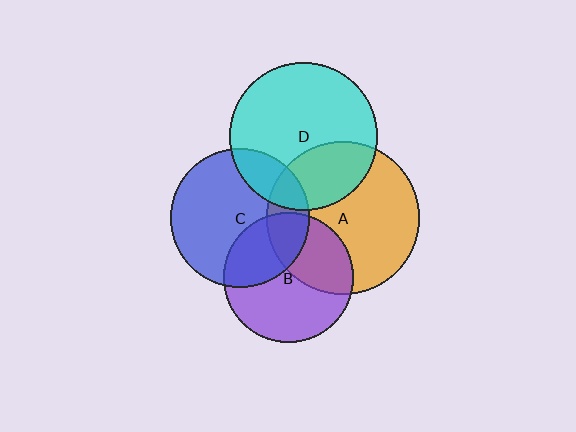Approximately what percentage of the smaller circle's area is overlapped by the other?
Approximately 35%.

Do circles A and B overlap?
Yes.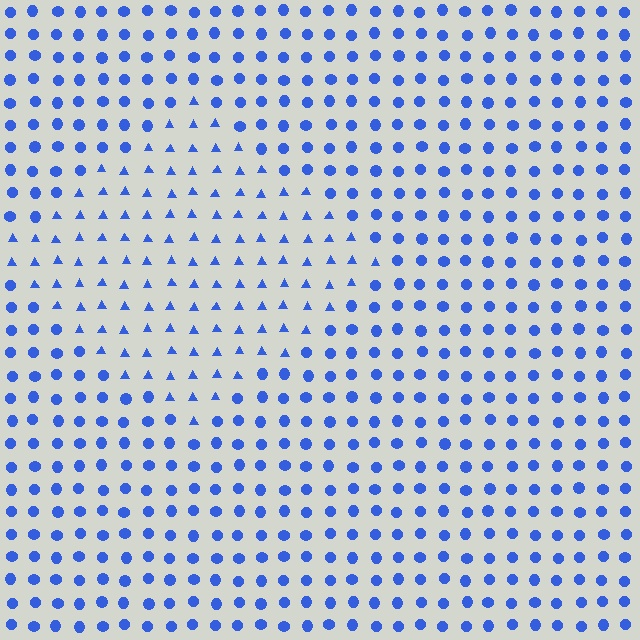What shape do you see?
I see a diamond.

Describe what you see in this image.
The image is filled with small blue elements arranged in a uniform grid. A diamond-shaped region contains triangles, while the surrounding area contains circles. The boundary is defined purely by the change in element shape.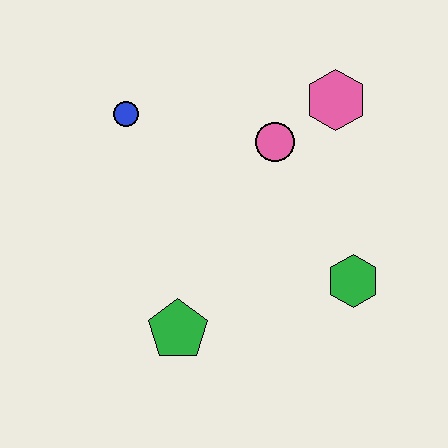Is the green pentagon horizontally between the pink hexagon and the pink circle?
No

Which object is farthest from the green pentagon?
The pink hexagon is farthest from the green pentagon.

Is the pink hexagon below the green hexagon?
No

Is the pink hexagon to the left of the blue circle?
No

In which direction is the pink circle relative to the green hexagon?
The pink circle is above the green hexagon.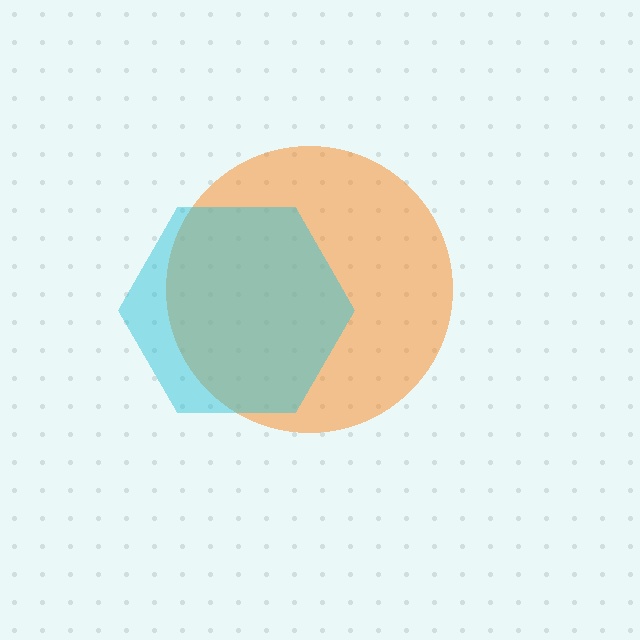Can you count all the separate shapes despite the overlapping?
Yes, there are 2 separate shapes.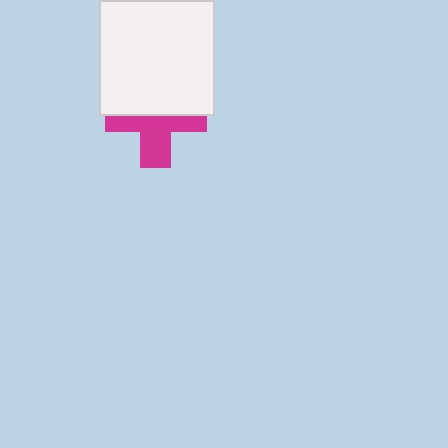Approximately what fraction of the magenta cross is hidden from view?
Roughly 48% of the magenta cross is hidden behind the white square.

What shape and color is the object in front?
The object in front is a white square.